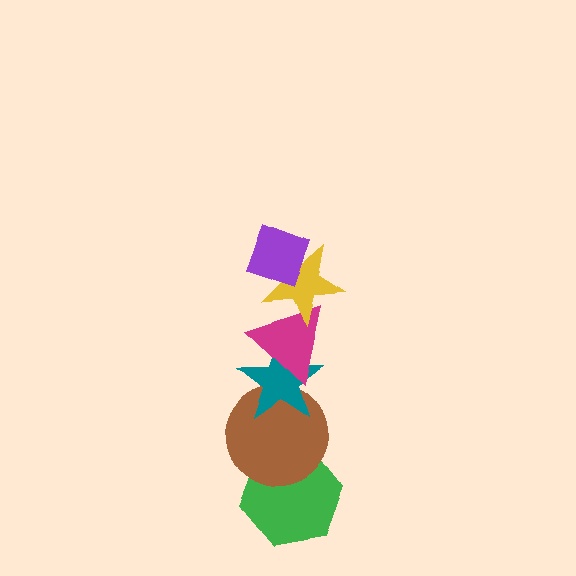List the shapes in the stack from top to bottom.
From top to bottom: the purple diamond, the yellow star, the magenta triangle, the teal star, the brown circle, the green hexagon.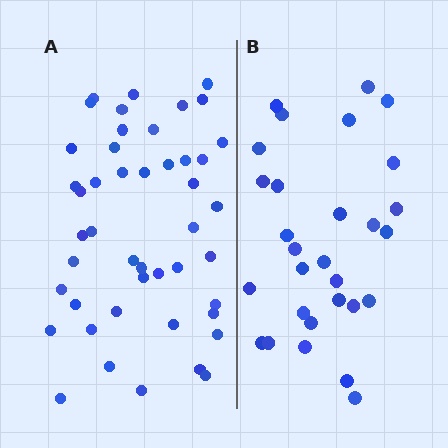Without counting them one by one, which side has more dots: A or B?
Region A (the left region) has more dots.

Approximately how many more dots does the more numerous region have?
Region A has approximately 15 more dots than region B.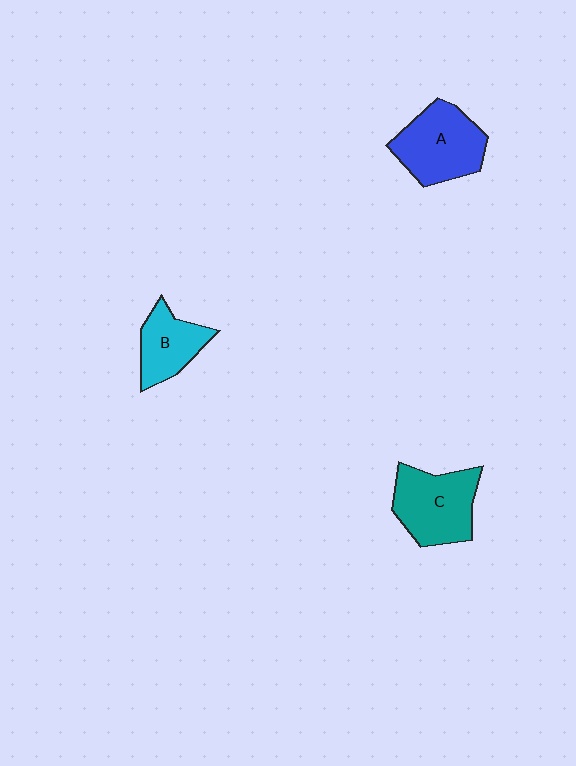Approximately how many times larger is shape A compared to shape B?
Approximately 1.4 times.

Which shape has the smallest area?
Shape B (cyan).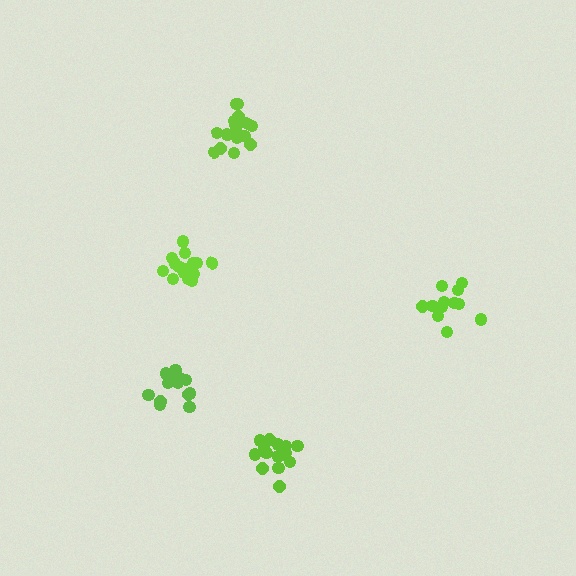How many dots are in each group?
Group 1: 18 dots, Group 2: 13 dots, Group 3: 15 dots, Group 4: 12 dots, Group 5: 16 dots (74 total).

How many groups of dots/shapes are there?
There are 5 groups.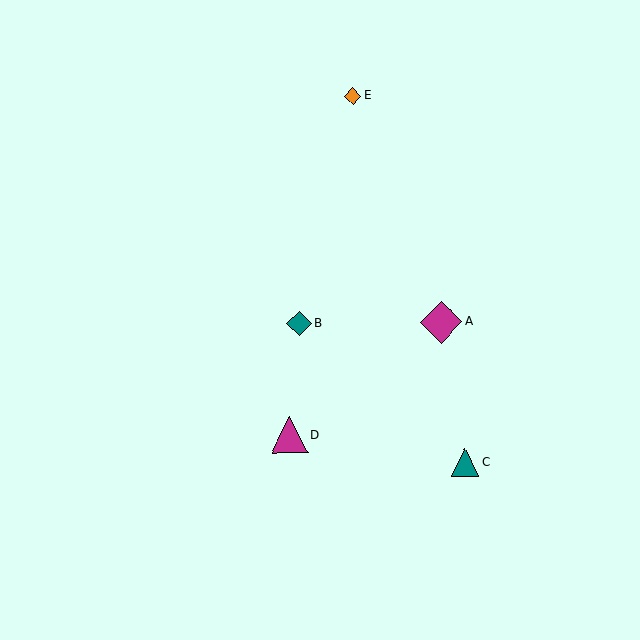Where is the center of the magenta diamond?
The center of the magenta diamond is at (441, 322).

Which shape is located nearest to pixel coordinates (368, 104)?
The orange diamond (labeled E) at (353, 96) is nearest to that location.